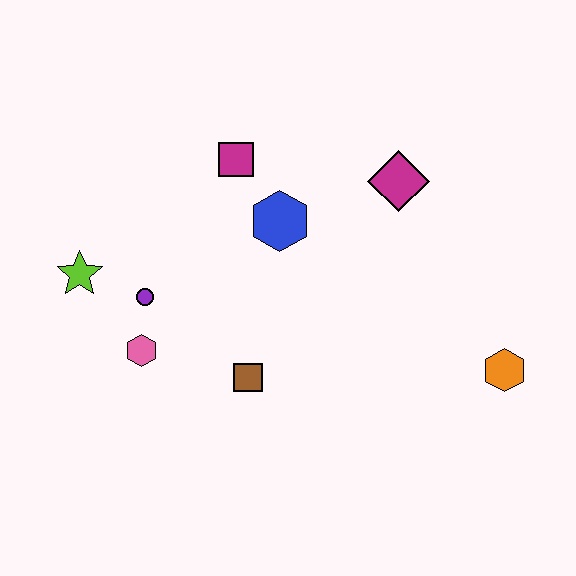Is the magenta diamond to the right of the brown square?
Yes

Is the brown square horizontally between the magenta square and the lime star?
No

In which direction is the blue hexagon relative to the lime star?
The blue hexagon is to the right of the lime star.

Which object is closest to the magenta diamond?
The blue hexagon is closest to the magenta diamond.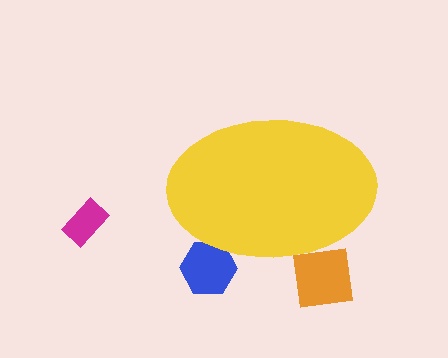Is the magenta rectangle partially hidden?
No, the magenta rectangle is fully visible.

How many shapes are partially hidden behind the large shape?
2 shapes are partially hidden.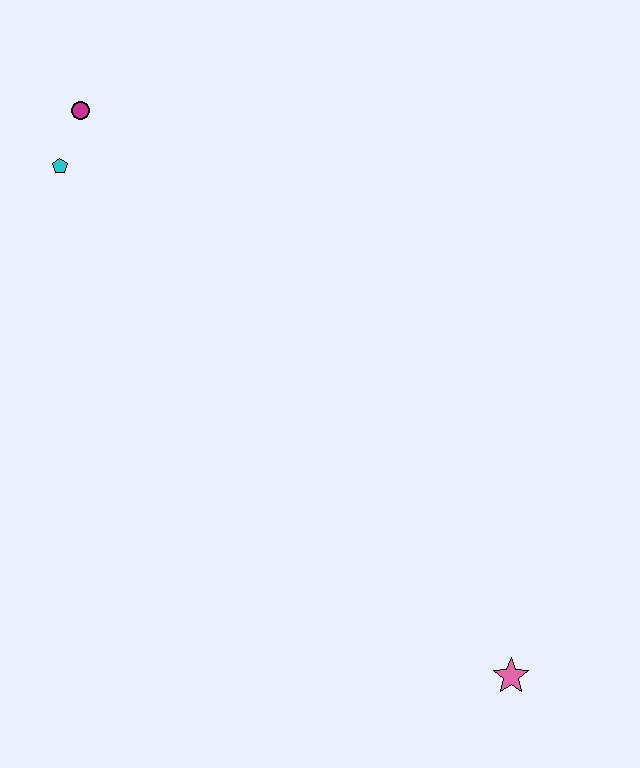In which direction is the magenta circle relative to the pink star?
The magenta circle is above the pink star.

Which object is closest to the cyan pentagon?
The magenta circle is closest to the cyan pentagon.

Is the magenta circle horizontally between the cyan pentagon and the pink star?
Yes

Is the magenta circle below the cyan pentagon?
No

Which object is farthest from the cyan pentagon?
The pink star is farthest from the cyan pentagon.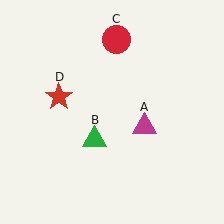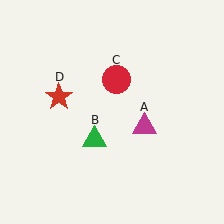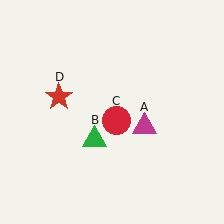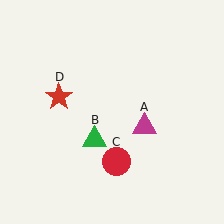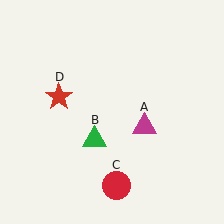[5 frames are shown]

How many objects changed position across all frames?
1 object changed position: red circle (object C).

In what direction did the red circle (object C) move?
The red circle (object C) moved down.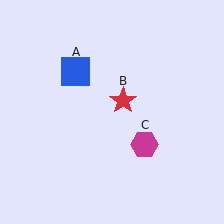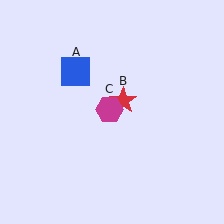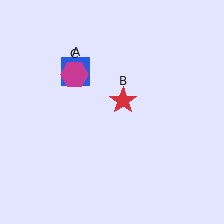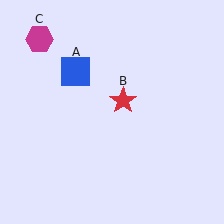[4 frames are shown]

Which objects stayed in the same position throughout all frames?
Blue square (object A) and red star (object B) remained stationary.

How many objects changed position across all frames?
1 object changed position: magenta hexagon (object C).